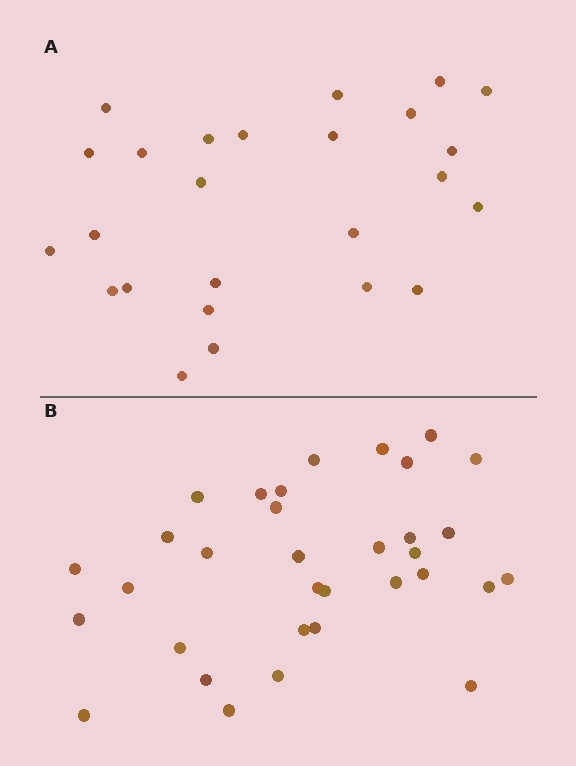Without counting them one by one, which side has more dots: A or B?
Region B (the bottom region) has more dots.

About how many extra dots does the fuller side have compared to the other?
Region B has roughly 8 or so more dots than region A.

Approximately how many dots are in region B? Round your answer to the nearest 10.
About 30 dots. (The exact count is 33, which rounds to 30.)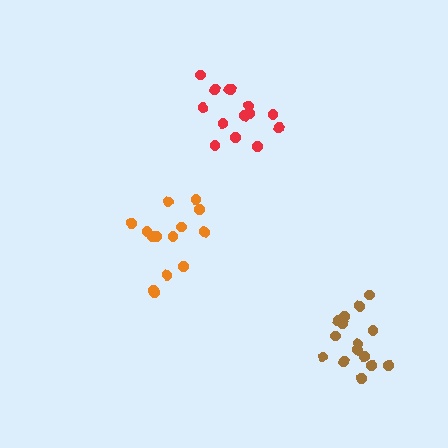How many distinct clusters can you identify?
There are 3 distinct clusters.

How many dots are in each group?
Group 1: 14 dots, Group 2: 15 dots, Group 3: 14 dots (43 total).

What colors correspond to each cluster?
The clusters are colored: orange, brown, red.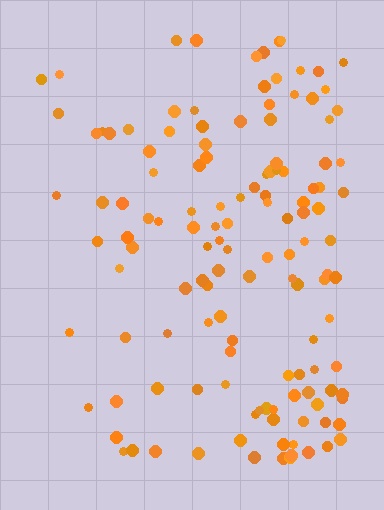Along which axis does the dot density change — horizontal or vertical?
Horizontal.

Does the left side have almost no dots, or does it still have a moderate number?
Still a moderate number, just noticeably fewer than the right.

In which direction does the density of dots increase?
From left to right, with the right side densest.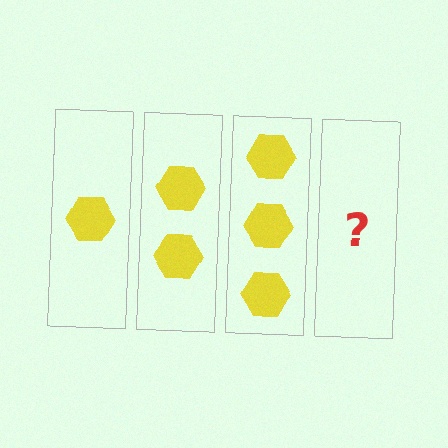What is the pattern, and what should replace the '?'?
The pattern is that each step adds one more hexagon. The '?' should be 4 hexagons.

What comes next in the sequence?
The next element should be 4 hexagons.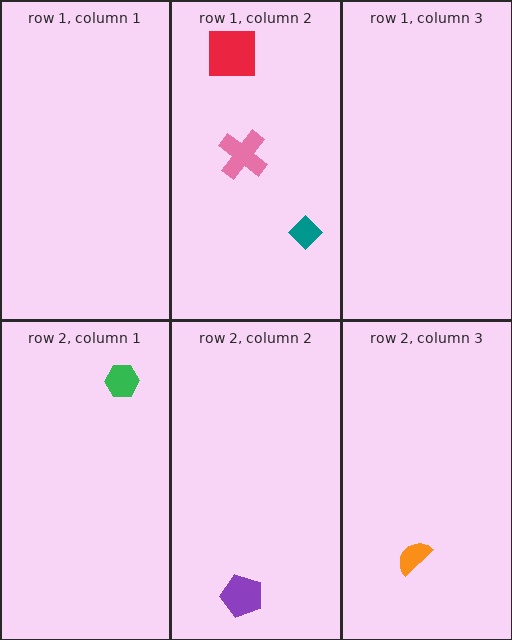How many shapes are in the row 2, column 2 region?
1.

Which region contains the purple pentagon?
The row 2, column 2 region.